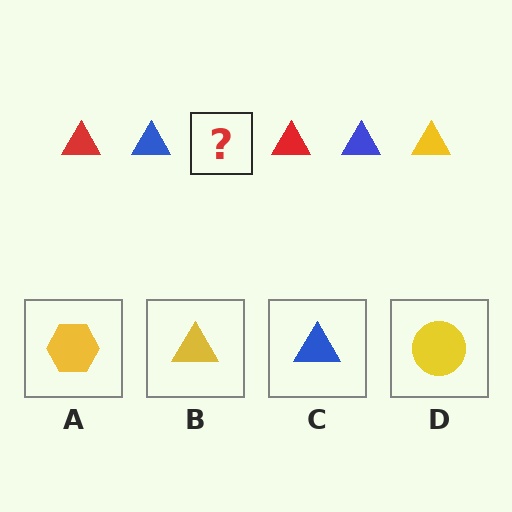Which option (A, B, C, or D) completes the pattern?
B.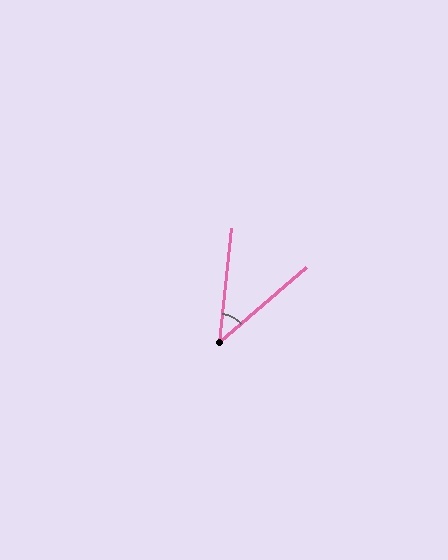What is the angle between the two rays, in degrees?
Approximately 43 degrees.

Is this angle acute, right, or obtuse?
It is acute.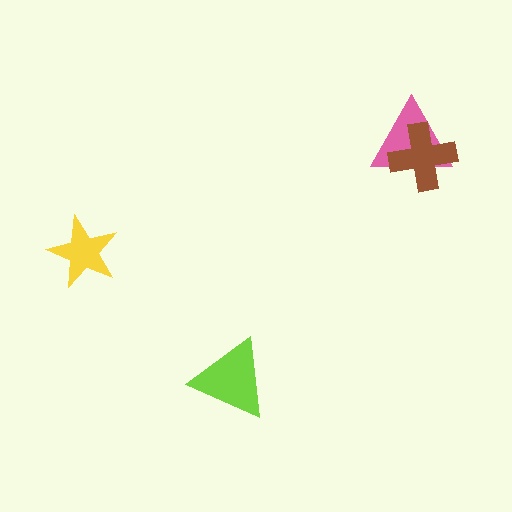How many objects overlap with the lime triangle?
0 objects overlap with the lime triangle.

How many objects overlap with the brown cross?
1 object overlaps with the brown cross.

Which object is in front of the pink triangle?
The brown cross is in front of the pink triangle.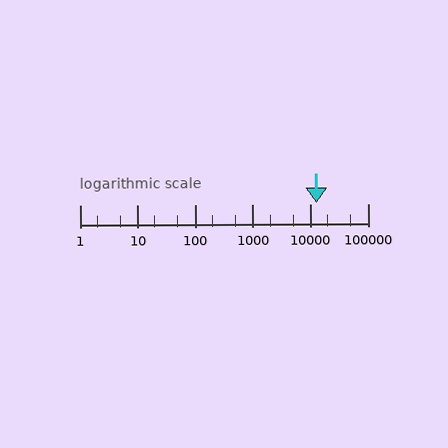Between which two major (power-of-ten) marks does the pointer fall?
The pointer is between 10000 and 100000.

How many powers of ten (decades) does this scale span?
The scale spans 5 decades, from 1 to 100000.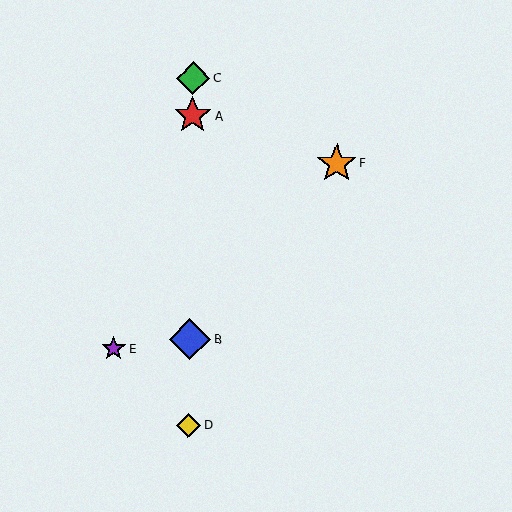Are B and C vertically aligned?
Yes, both are at x≈190.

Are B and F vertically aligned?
No, B is at x≈190 and F is at x≈337.